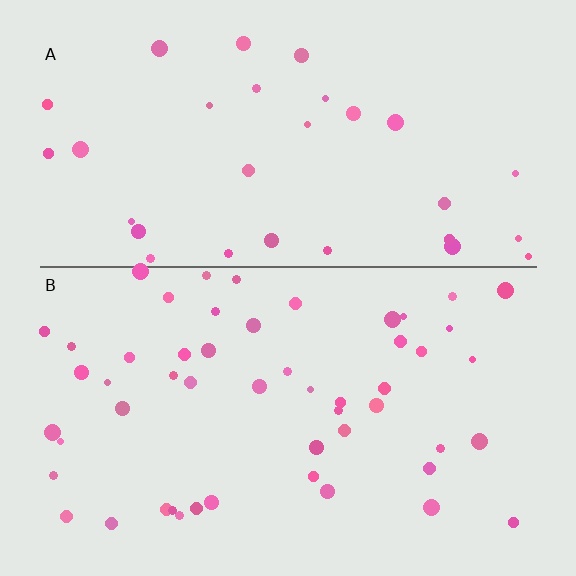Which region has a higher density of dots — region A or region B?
B (the bottom).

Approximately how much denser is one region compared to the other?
Approximately 1.7× — region B over region A.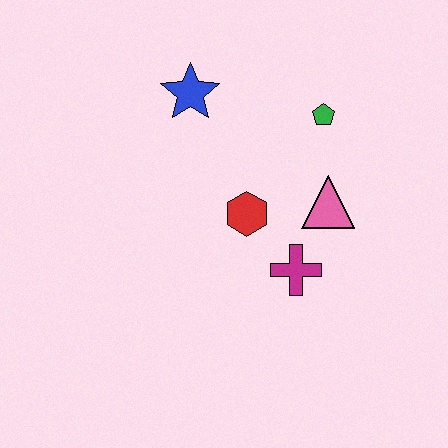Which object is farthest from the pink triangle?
The blue star is farthest from the pink triangle.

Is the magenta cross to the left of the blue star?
No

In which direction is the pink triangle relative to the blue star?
The pink triangle is to the right of the blue star.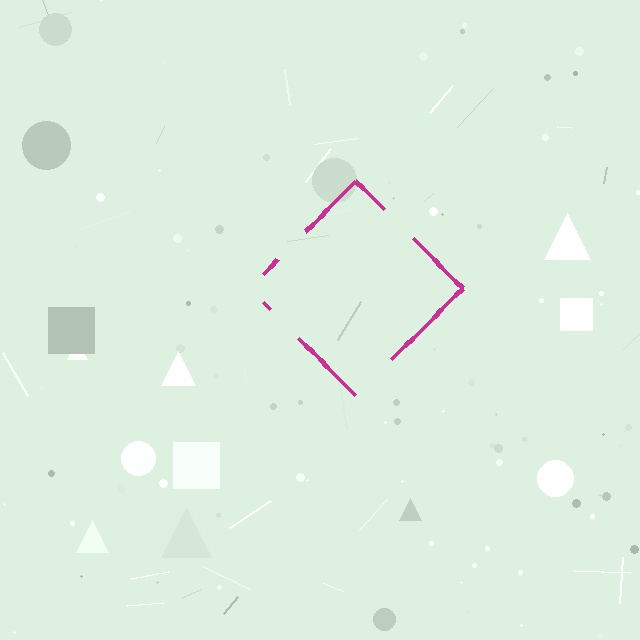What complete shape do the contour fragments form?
The contour fragments form a diamond.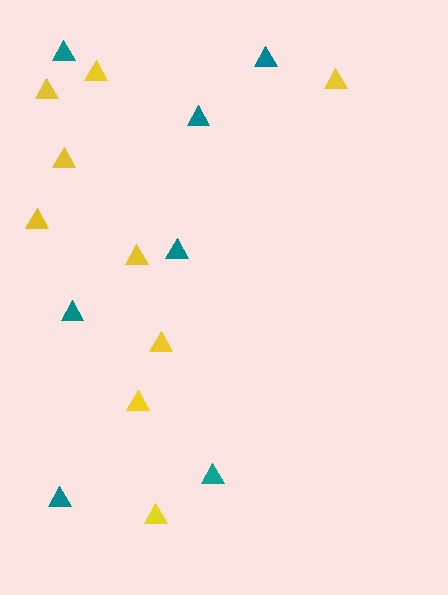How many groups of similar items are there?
There are 2 groups: one group of yellow triangles (9) and one group of teal triangles (7).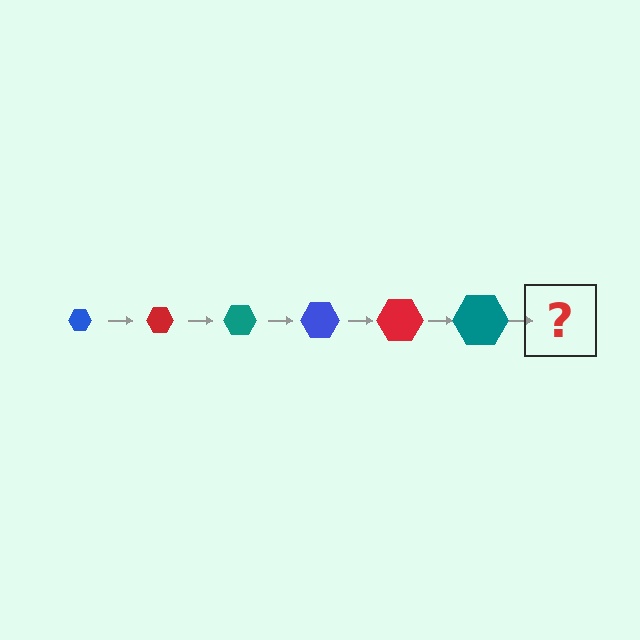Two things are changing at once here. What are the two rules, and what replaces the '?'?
The two rules are that the hexagon grows larger each step and the color cycles through blue, red, and teal. The '?' should be a blue hexagon, larger than the previous one.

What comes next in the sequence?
The next element should be a blue hexagon, larger than the previous one.